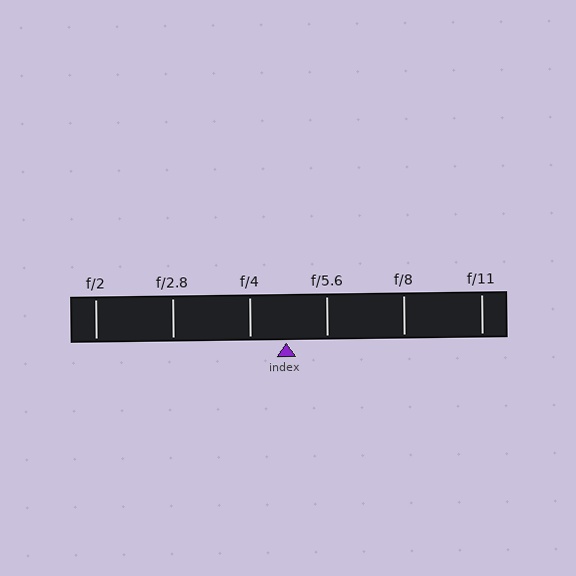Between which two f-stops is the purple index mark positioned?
The index mark is between f/4 and f/5.6.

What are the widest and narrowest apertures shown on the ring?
The widest aperture shown is f/2 and the narrowest is f/11.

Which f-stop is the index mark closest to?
The index mark is closest to f/4.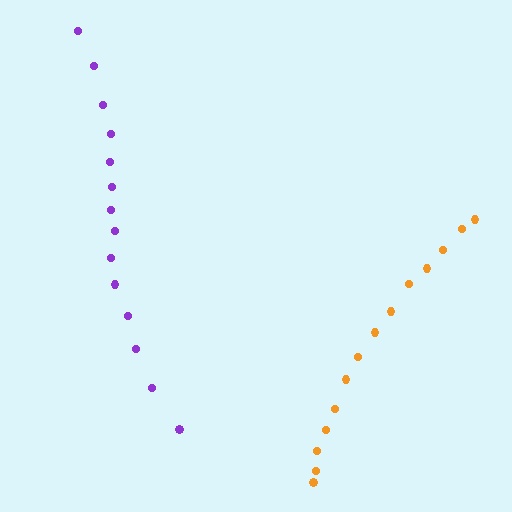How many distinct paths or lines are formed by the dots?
There are 2 distinct paths.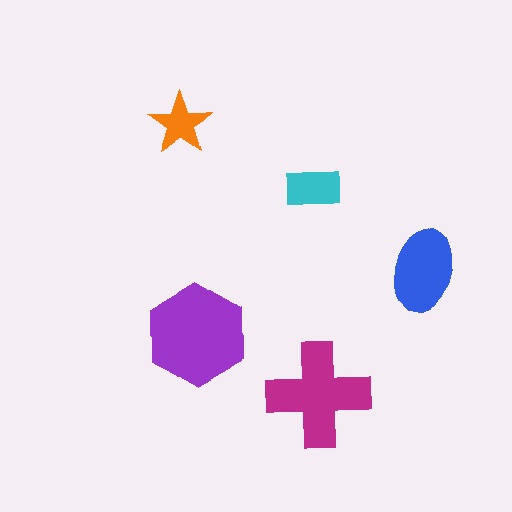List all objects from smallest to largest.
The orange star, the cyan rectangle, the blue ellipse, the magenta cross, the purple hexagon.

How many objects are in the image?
There are 5 objects in the image.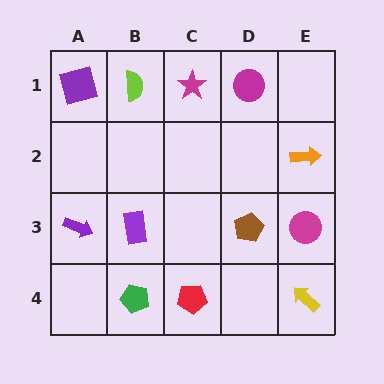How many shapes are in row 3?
4 shapes.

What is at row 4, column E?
A yellow arrow.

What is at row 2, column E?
An orange arrow.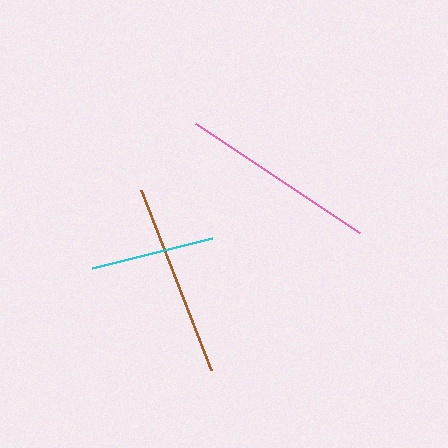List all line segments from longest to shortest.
From longest to shortest: pink, brown, cyan.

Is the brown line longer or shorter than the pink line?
The pink line is longer than the brown line.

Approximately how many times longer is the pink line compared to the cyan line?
The pink line is approximately 1.6 times the length of the cyan line.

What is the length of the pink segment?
The pink segment is approximately 197 pixels long.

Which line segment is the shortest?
The cyan line is the shortest at approximately 124 pixels.